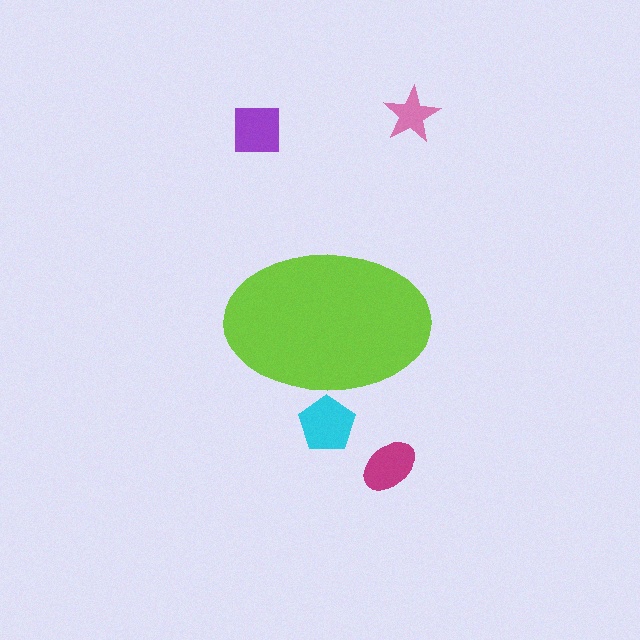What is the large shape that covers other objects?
A lime ellipse.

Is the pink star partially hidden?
No, the pink star is fully visible.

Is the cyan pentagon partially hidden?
Yes, the cyan pentagon is partially hidden behind the lime ellipse.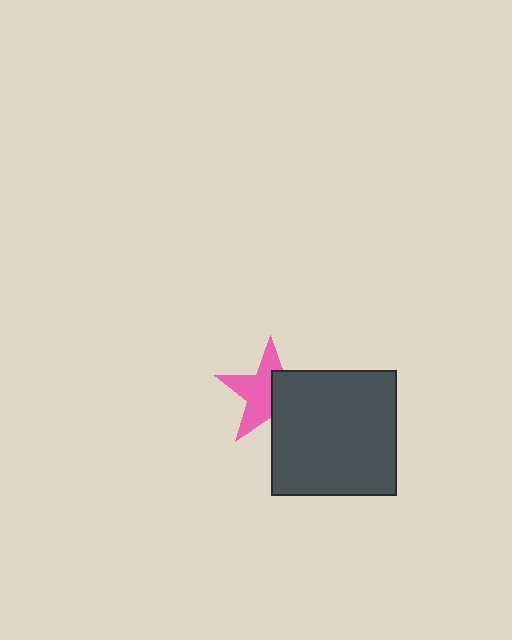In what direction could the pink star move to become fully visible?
The pink star could move left. That would shift it out from behind the dark gray square entirely.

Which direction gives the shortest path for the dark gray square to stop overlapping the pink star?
Moving right gives the shortest separation.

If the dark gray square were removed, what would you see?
You would see the complete pink star.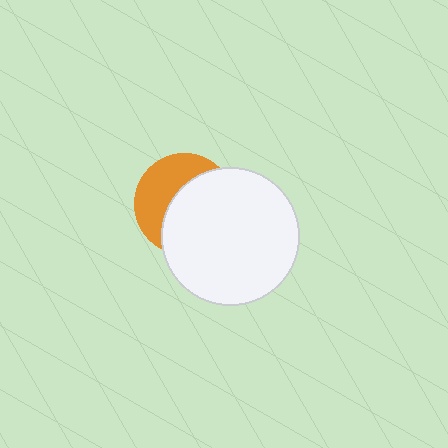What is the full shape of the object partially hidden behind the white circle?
The partially hidden object is an orange circle.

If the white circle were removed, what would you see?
You would see the complete orange circle.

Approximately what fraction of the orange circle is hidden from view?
Roughly 58% of the orange circle is hidden behind the white circle.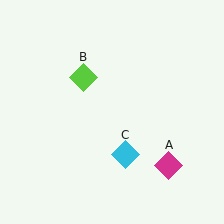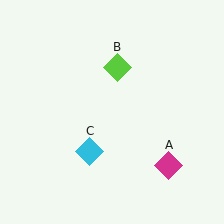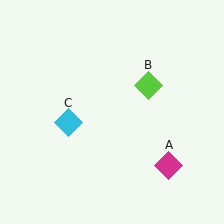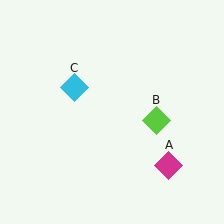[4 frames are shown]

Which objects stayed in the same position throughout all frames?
Magenta diamond (object A) remained stationary.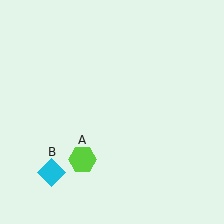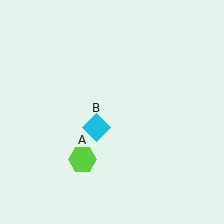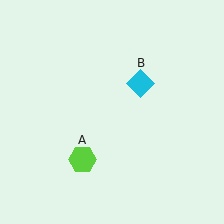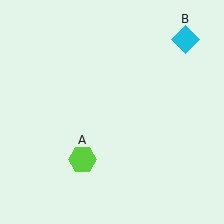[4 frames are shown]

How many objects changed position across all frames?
1 object changed position: cyan diamond (object B).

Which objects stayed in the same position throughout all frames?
Lime hexagon (object A) remained stationary.